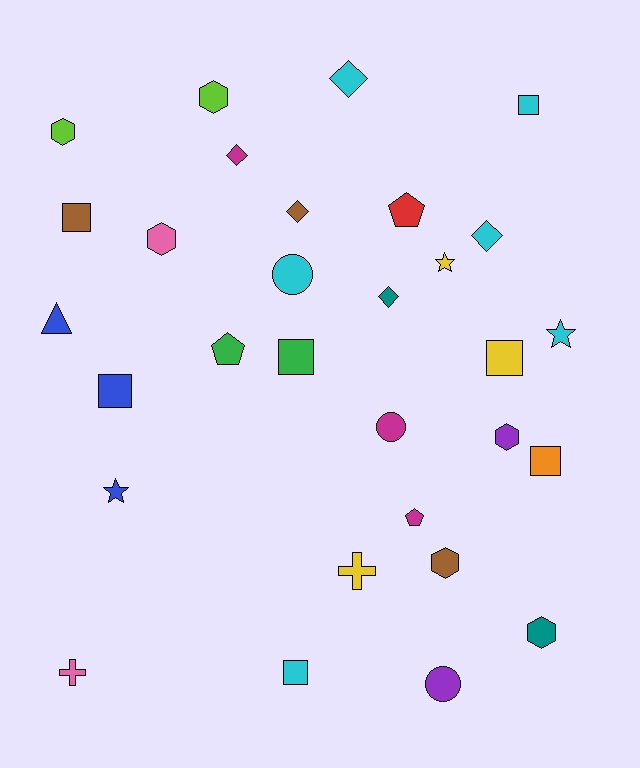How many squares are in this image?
There are 7 squares.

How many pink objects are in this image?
There are 2 pink objects.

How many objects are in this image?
There are 30 objects.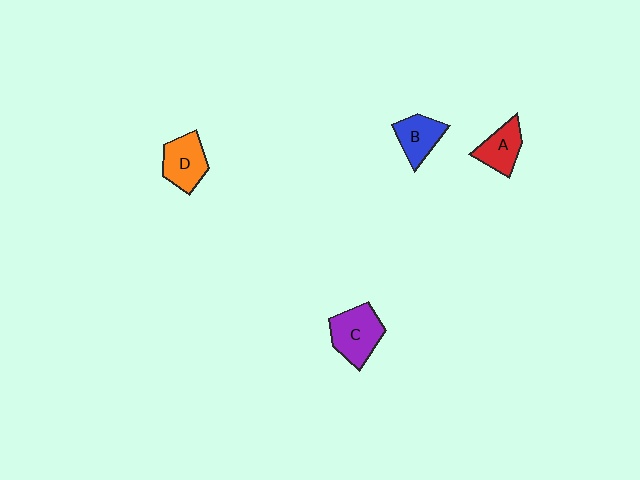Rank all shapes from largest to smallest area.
From largest to smallest: C (purple), D (orange), B (blue), A (red).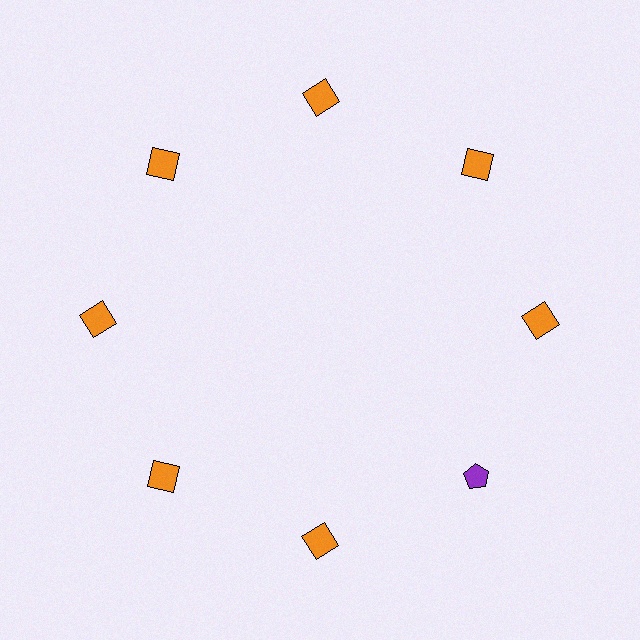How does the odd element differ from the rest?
It differs in both color (purple instead of orange) and shape (pentagon instead of square).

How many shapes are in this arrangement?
There are 8 shapes arranged in a ring pattern.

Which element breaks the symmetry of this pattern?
The purple pentagon at roughly the 4 o'clock position breaks the symmetry. All other shapes are orange squares.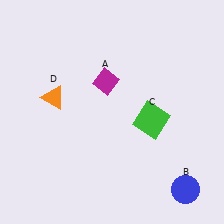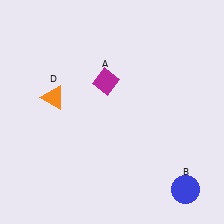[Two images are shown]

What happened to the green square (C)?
The green square (C) was removed in Image 2. It was in the bottom-right area of Image 1.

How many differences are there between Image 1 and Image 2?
There is 1 difference between the two images.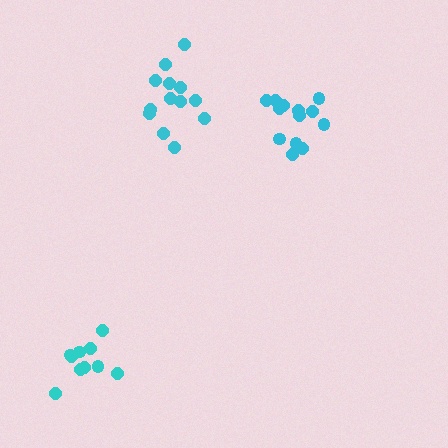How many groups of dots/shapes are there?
There are 3 groups.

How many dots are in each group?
Group 1: 13 dots, Group 2: 10 dots, Group 3: 13 dots (36 total).